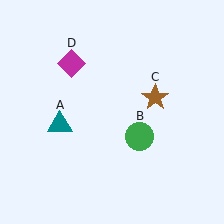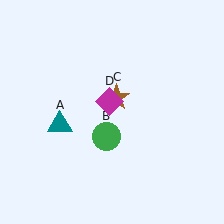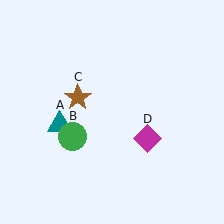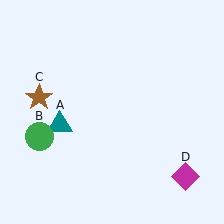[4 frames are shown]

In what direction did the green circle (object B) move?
The green circle (object B) moved left.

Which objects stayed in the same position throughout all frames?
Teal triangle (object A) remained stationary.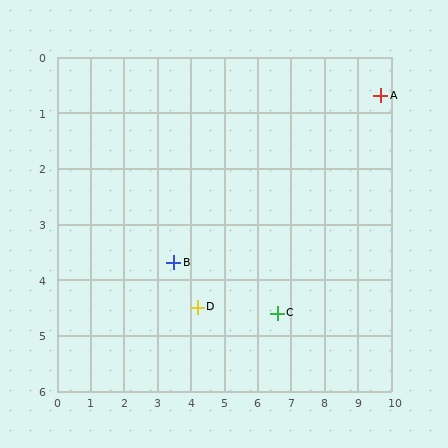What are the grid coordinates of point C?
Point C is at approximately (6.6, 4.6).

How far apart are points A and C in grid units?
Points A and C are about 5.0 grid units apart.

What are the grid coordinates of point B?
Point B is at approximately (3.5, 3.7).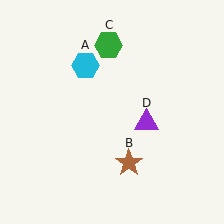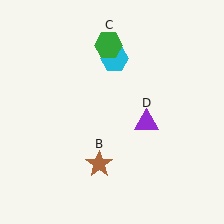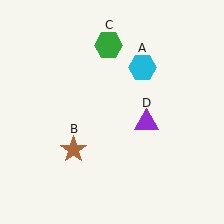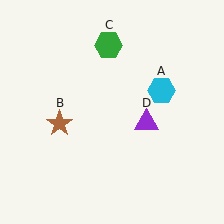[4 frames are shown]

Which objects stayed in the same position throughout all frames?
Green hexagon (object C) and purple triangle (object D) remained stationary.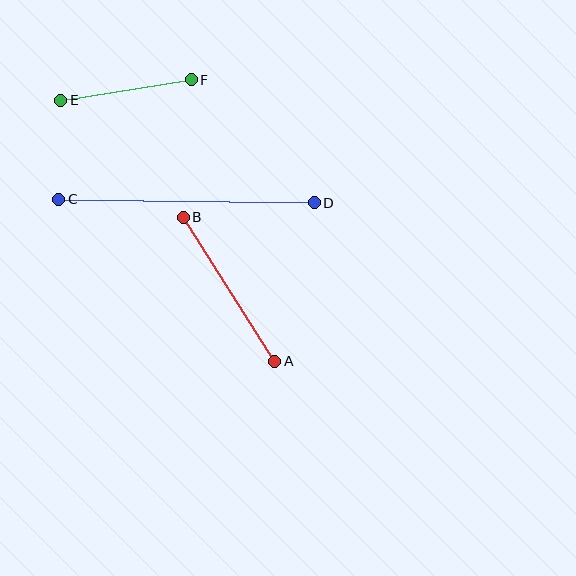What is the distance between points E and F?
The distance is approximately 132 pixels.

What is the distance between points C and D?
The distance is approximately 256 pixels.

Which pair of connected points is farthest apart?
Points C and D are farthest apart.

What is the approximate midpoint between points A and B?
The midpoint is at approximately (229, 289) pixels.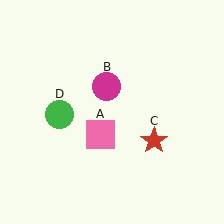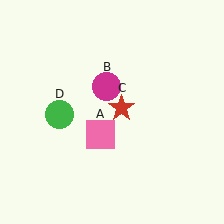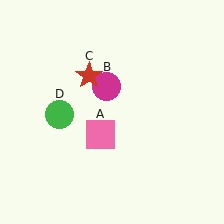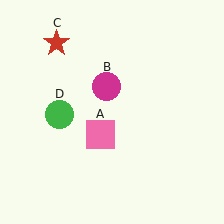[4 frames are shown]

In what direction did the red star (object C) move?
The red star (object C) moved up and to the left.